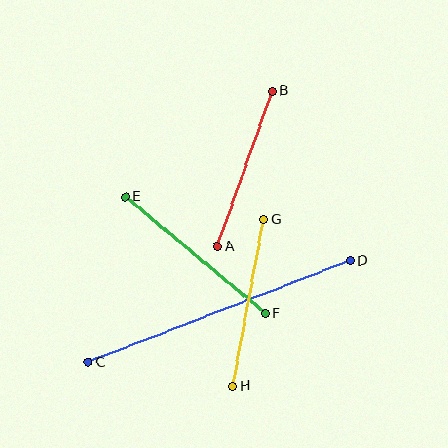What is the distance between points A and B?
The distance is approximately 165 pixels.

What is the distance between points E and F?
The distance is approximately 182 pixels.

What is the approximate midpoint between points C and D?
The midpoint is at approximately (219, 311) pixels.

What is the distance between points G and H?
The distance is approximately 170 pixels.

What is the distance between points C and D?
The distance is approximately 281 pixels.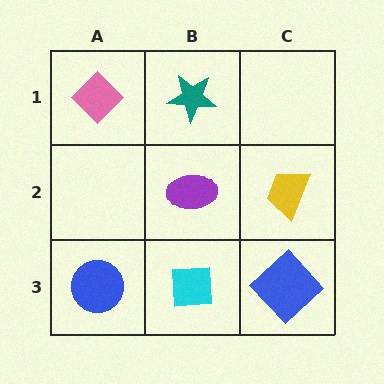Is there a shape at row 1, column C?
No, that cell is empty.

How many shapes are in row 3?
3 shapes.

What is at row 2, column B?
A purple ellipse.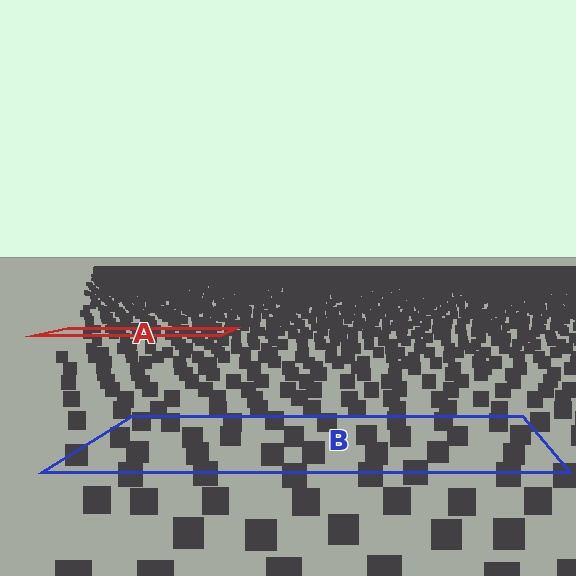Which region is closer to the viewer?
Region B is closer. The texture elements there are larger and more spread out.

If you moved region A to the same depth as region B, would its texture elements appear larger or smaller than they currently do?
They would appear larger. At a closer depth, the same texture elements are projected at a bigger on-screen size.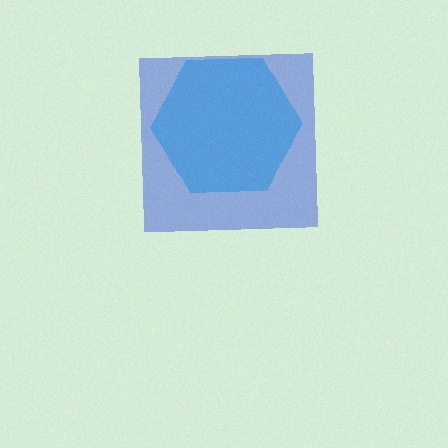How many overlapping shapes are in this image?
There are 2 overlapping shapes in the image.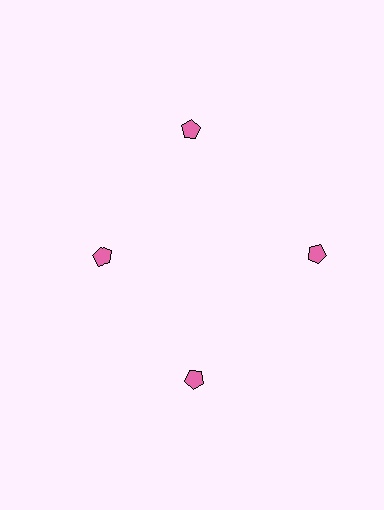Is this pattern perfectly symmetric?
No. The 4 pink pentagons are arranged in a ring, but one element near the 9 o'clock position is pulled inward toward the center, breaking the 4-fold rotational symmetry.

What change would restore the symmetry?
The symmetry would be restored by moving it outward, back onto the ring so that all 4 pentagons sit at equal angles and equal distance from the center.